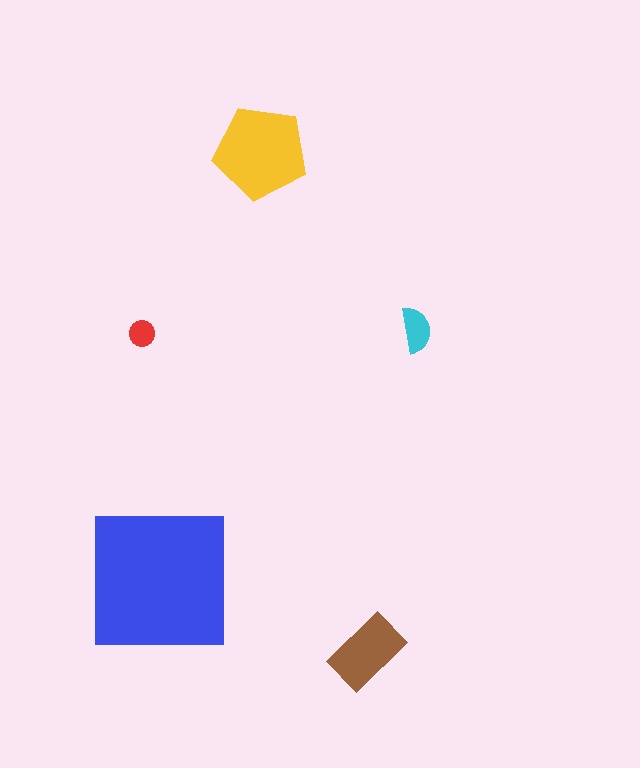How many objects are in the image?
There are 5 objects in the image.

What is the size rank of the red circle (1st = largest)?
5th.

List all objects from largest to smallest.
The blue square, the yellow pentagon, the brown rectangle, the cyan semicircle, the red circle.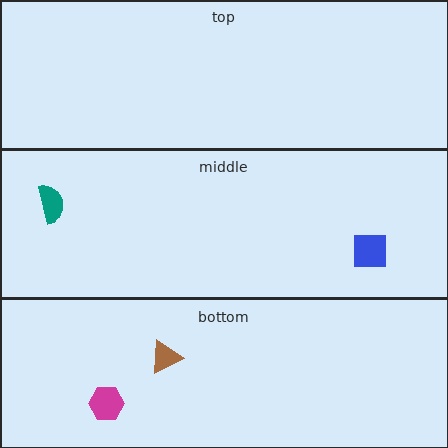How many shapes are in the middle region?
2.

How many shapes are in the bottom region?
2.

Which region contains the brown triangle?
The bottom region.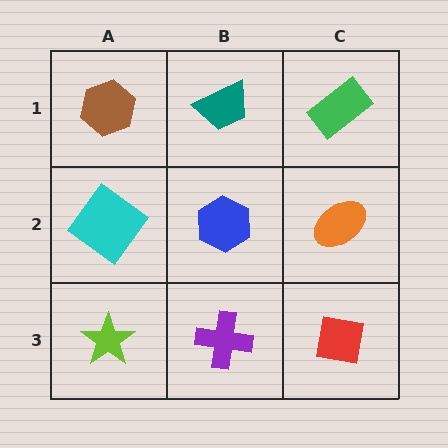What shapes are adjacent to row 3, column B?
A blue hexagon (row 2, column B), a lime star (row 3, column A), a red square (row 3, column C).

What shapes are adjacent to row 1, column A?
A cyan diamond (row 2, column A), a teal trapezoid (row 1, column B).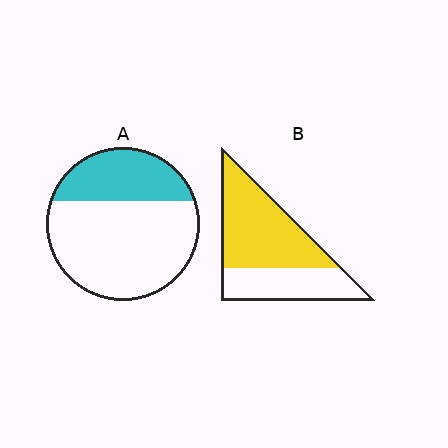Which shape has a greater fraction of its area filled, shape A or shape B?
Shape B.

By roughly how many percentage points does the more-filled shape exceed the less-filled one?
By roughly 30 percentage points (B over A).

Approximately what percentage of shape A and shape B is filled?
A is approximately 30% and B is approximately 60%.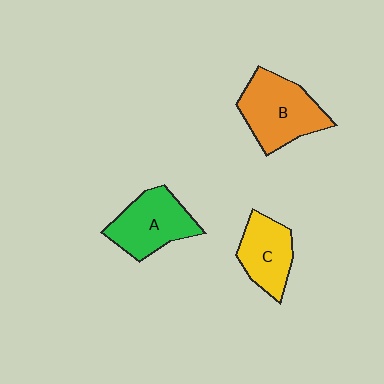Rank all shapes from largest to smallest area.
From largest to smallest: B (orange), A (green), C (yellow).